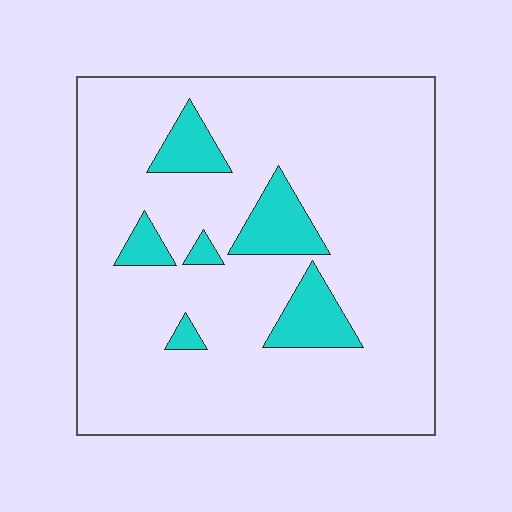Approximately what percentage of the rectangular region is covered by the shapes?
Approximately 10%.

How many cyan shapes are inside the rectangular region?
6.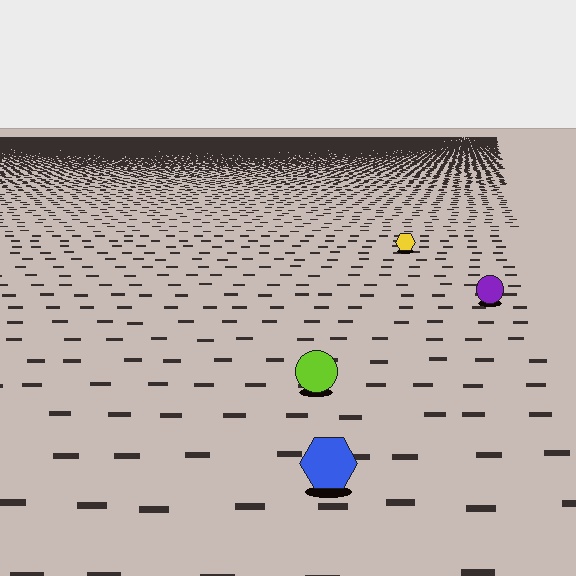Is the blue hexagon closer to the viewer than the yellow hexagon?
Yes. The blue hexagon is closer — you can tell from the texture gradient: the ground texture is coarser near it.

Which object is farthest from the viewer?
The yellow hexagon is farthest from the viewer. It appears smaller and the ground texture around it is denser.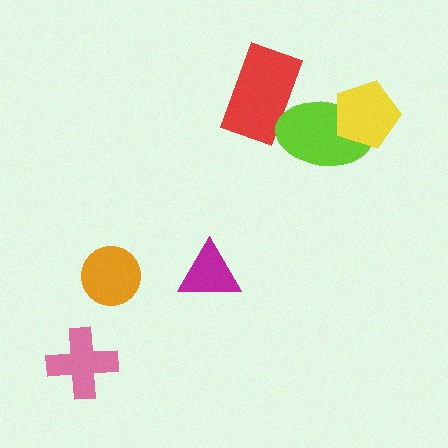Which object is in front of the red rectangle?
The lime ellipse is in front of the red rectangle.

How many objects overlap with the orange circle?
0 objects overlap with the orange circle.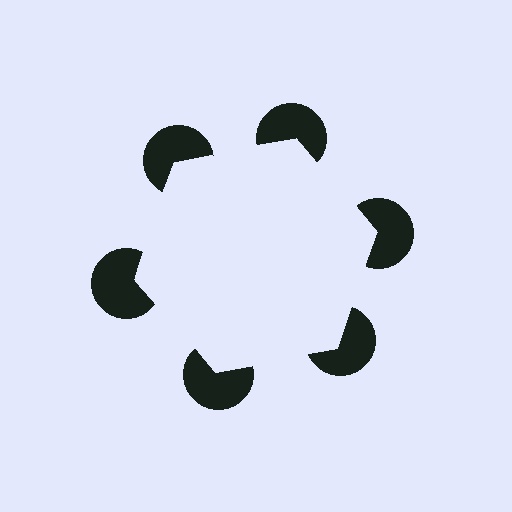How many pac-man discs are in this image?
There are 6 — one at each vertex of the illusory hexagon.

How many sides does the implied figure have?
6 sides.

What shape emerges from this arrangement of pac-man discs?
An illusory hexagon — its edges are inferred from the aligned wedge cuts in the pac-man discs, not physically drawn.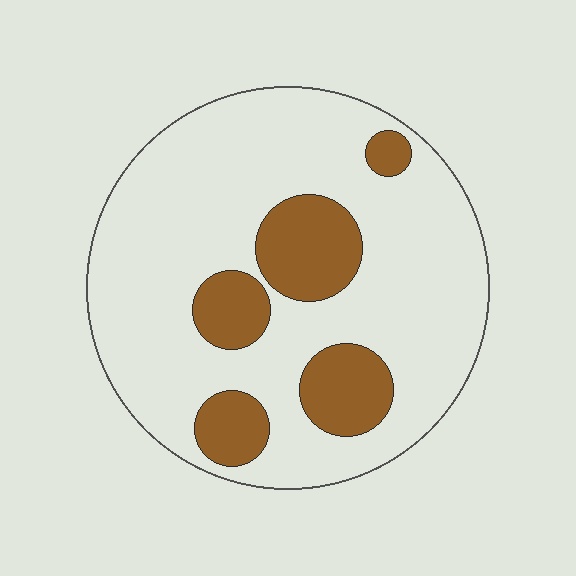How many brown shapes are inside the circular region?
5.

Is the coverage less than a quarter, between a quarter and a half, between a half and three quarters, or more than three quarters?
Less than a quarter.